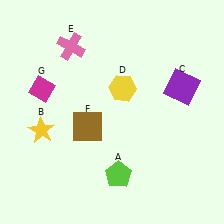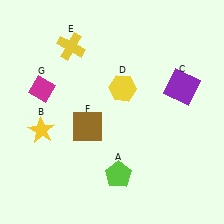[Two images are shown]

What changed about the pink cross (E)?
In Image 1, E is pink. In Image 2, it changed to yellow.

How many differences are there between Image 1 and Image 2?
There is 1 difference between the two images.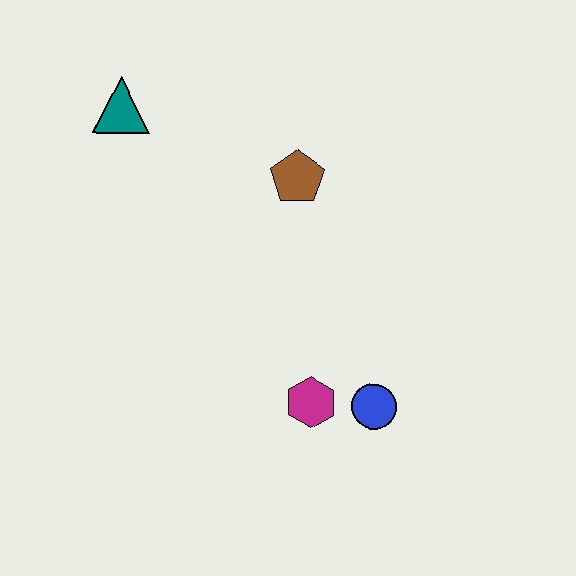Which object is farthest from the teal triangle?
The blue circle is farthest from the teal triangle.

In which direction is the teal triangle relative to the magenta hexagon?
The teal triangle is above the magenta hexagon.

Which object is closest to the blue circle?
The magenta hexagon is closest to the blue circle.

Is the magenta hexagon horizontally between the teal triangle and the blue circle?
Yes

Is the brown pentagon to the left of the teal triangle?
No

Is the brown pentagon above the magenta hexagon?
Yes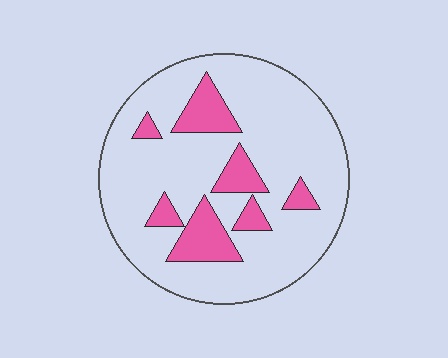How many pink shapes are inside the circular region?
7.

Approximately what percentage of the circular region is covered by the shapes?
Approximately 20%.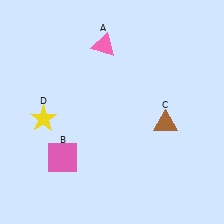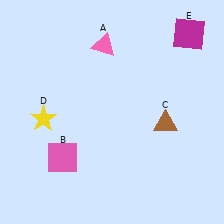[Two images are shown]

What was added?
A magenta square (E) was added in Image 2.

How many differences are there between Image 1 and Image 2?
There is 1 difference between the two images.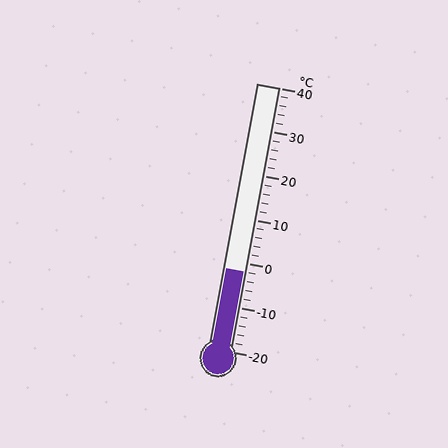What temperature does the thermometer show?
The thermometer shows approximately -2°C.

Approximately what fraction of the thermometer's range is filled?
The thermometer is filled to approximately 30% of its range.